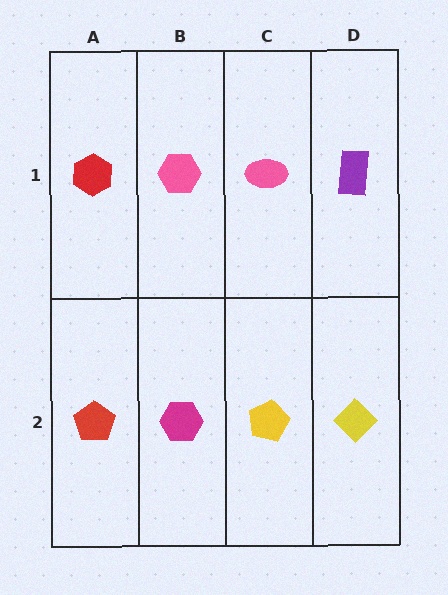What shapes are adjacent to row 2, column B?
A pink hexagon (row 1, column B), a red pentagon (row 2, column A), a yellow pentagon (row 2, column C).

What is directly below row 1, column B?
A magenta hexagon.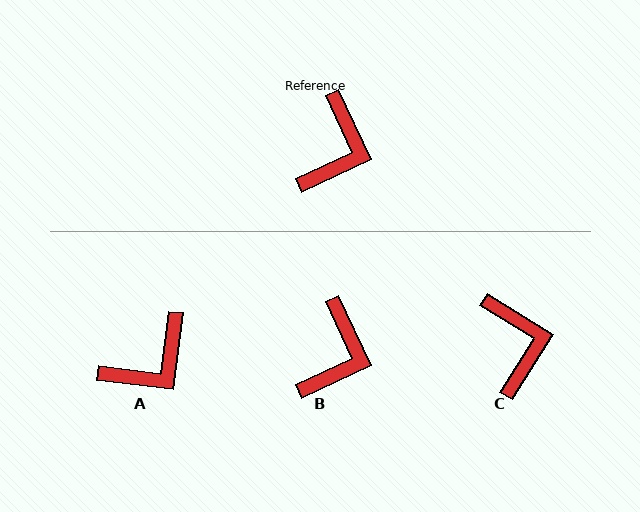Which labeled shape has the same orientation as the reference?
B.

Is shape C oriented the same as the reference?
No, it is off by about 33 degrees.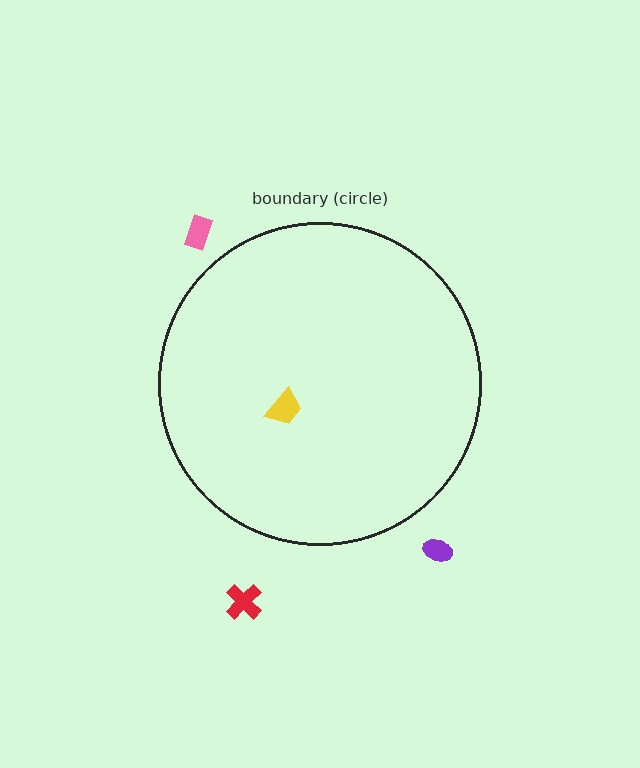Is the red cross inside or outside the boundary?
Outside.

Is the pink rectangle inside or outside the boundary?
Outside.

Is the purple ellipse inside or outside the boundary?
Outside.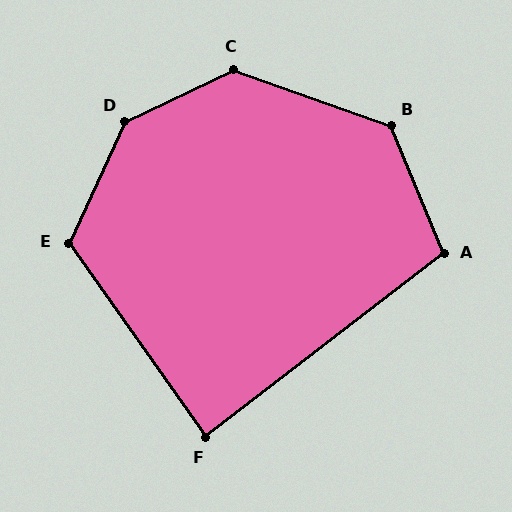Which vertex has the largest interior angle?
D, at approximately 140 degrees.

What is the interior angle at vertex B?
Approximately 132 degrees (obtuse).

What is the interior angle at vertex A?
Approximately 105 degrees (obtuse).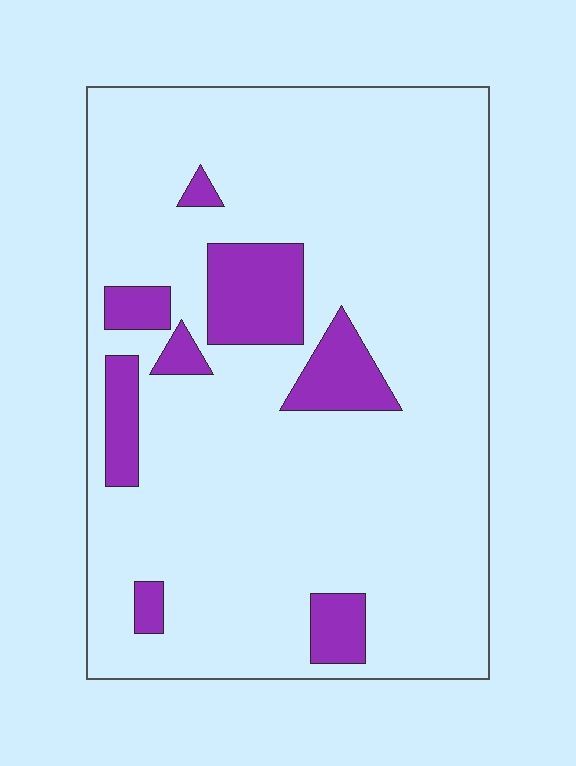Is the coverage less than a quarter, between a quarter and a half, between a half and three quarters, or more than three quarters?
Less than a quarter.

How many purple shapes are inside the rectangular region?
8.